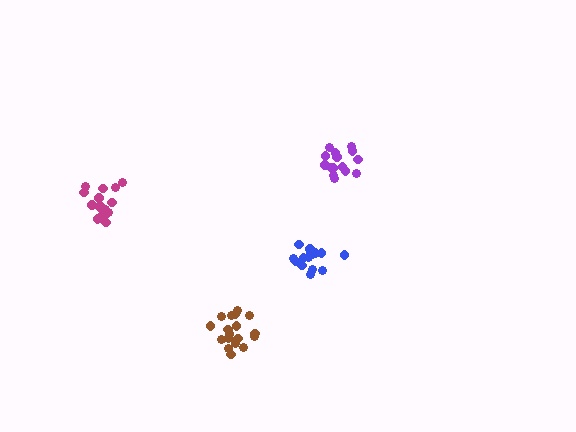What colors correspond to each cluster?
The clusters are colored: magenta, purple, blue, brown.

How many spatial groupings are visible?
There are 4 spatial groupings.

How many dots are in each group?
Group 1: 17 dots, Group 2: 15 dots, Group 3: 17 dots, Group 4: 19 dots (68 total).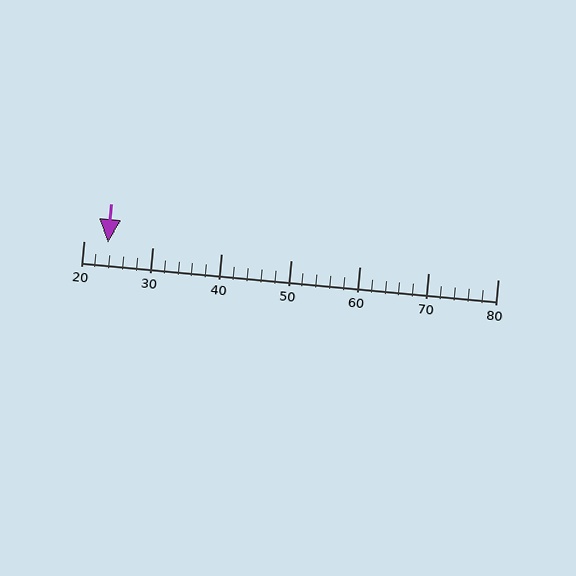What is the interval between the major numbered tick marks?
The major tick marks are spaced 10 units apart.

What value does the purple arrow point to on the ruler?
The purple arrow points to approximately 24.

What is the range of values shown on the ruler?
The ruler shows values from 20 to 80.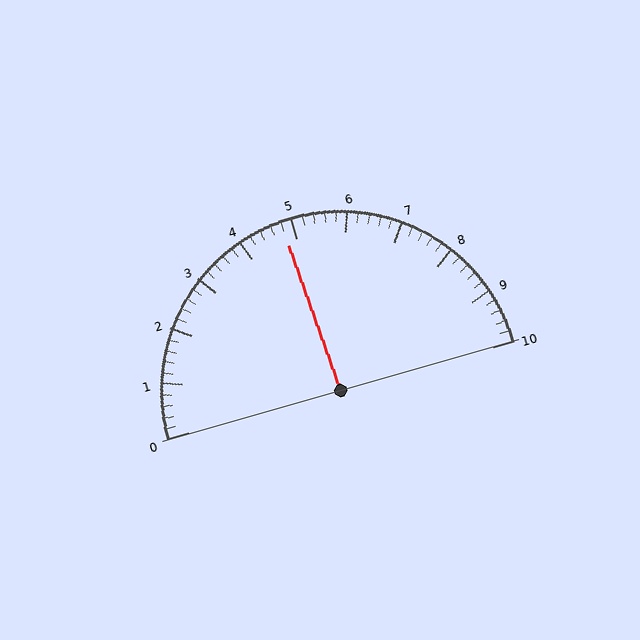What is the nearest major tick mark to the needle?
The nearest major tick mark is 5.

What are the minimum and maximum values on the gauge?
The gauge ranges from 0 to 10.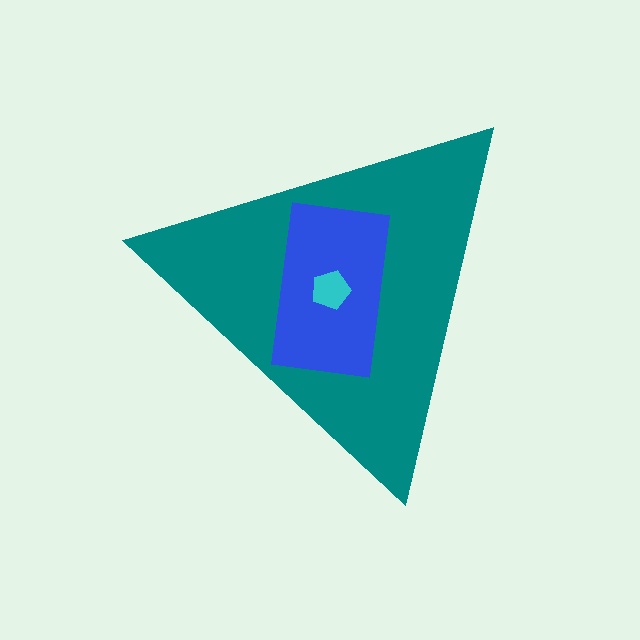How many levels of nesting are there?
3.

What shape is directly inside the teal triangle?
The blue rectangle.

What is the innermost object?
The cyan pentagon.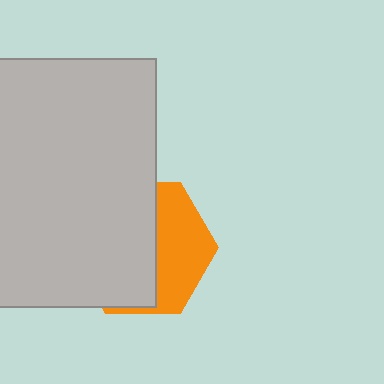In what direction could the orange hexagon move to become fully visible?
The orange hexagon could move right. That would shift it out from behind the light gray rectangle entirely.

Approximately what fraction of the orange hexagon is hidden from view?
Roughly 60% of the orange hexagon is hidden behind the light gray rectangle.